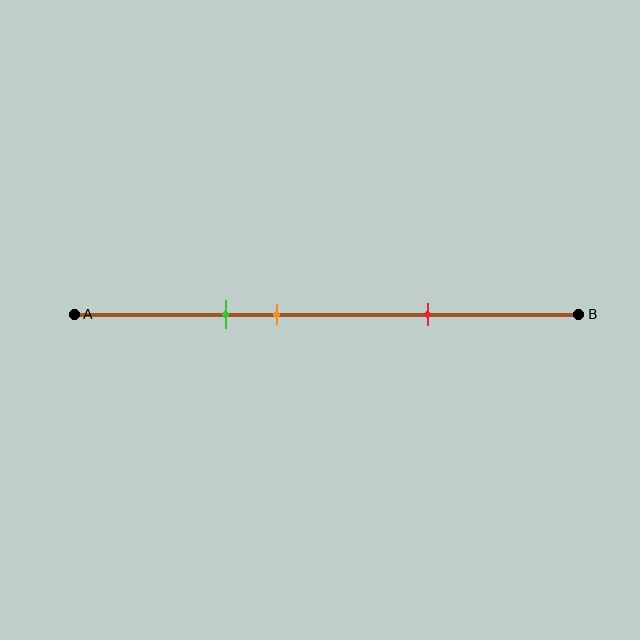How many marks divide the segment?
There are 3 marks dividing the segment.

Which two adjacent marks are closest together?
The green and orange marks are the closest adjacent pair.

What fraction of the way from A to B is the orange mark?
The orange mark is approximately 40% (0.4) of the way from A to B.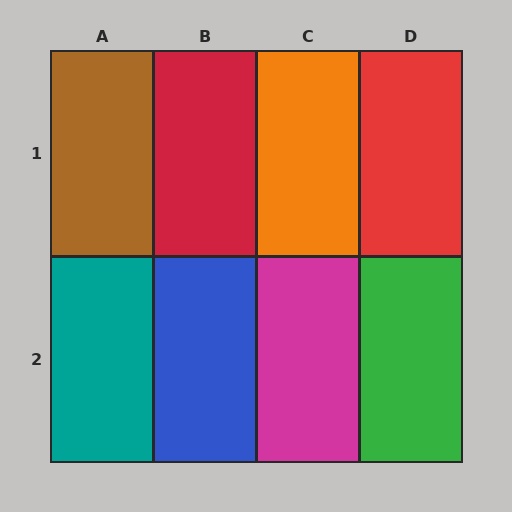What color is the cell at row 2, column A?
Teal.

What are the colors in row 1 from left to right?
Brown, red, orange, red.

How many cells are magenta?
1 cell is magenta.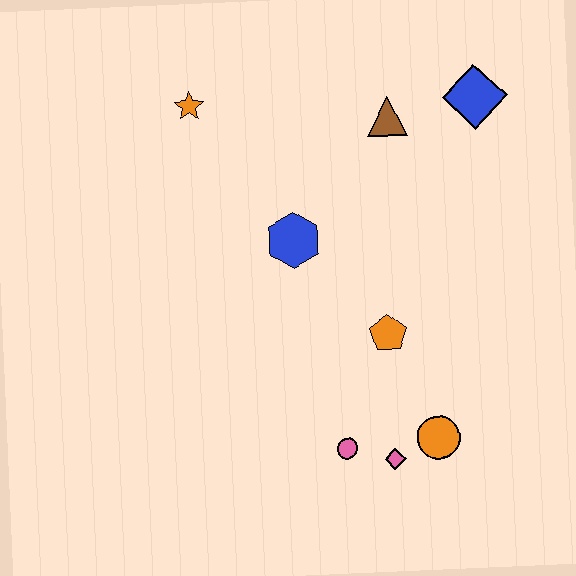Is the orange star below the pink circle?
No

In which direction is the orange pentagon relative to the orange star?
The orange pentagon is below the orange star.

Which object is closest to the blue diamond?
The brown triangle is closest to the blue diamond.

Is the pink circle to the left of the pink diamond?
Yes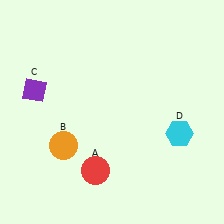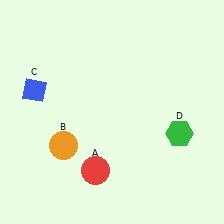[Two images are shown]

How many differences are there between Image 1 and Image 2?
There are 2 differences between the two images.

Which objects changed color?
C changed from purple to blue. D changed from cyan to green.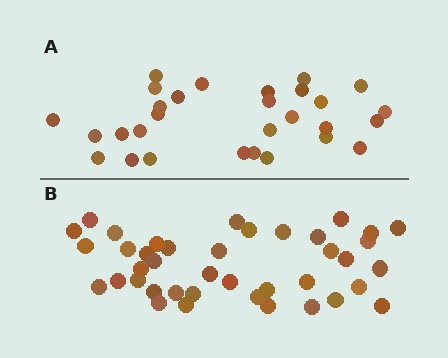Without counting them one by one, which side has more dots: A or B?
Region B (the bottom region) has more dots.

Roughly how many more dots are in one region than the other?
Region B has roughly 12 or so more dots than region A.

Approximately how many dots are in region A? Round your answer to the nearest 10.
About 30 dots. (The exact count is 29, which rounds to 30.)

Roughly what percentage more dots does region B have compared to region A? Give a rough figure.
About 40% more.